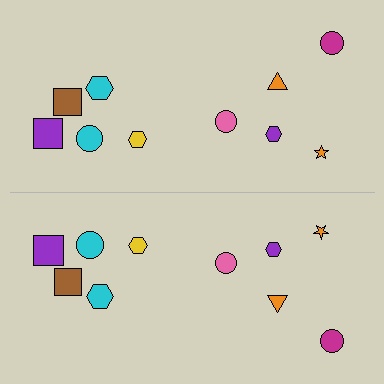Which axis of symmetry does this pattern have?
The pattern has a horizontal axis of symmetry running through the center of the image.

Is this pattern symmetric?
Yes, this pattern has bilateral (reflection) symmetry.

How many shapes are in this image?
There are 20 shapes in this image.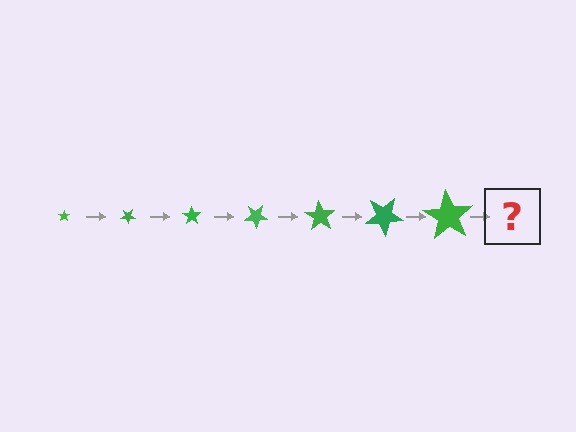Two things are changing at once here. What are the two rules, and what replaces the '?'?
The two rules are that the star grows larger each step and it rotates 35 degrees each step. The '?' should be a star, larger than the previous one and rotated 245 degrees from the start.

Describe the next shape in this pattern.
It should be a star, larger than the previous one and rotated 245 degrees from the start.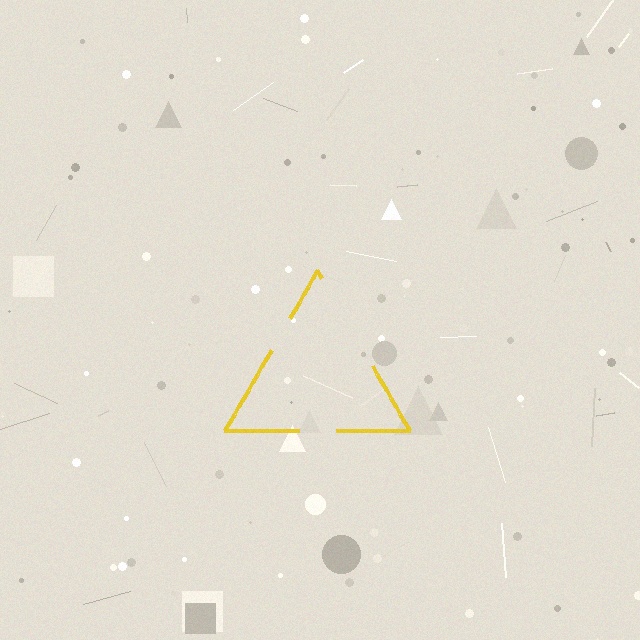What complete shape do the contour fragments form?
The contour fragments form a triangle.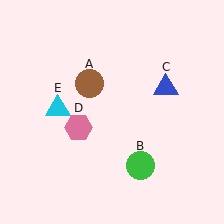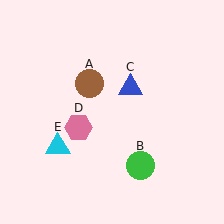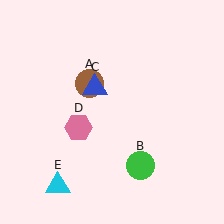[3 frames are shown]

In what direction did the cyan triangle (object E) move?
The cyan triangle (object E) moved down.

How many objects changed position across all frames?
2 objects changed position: blue triangle (object C), cyan triangle (object E).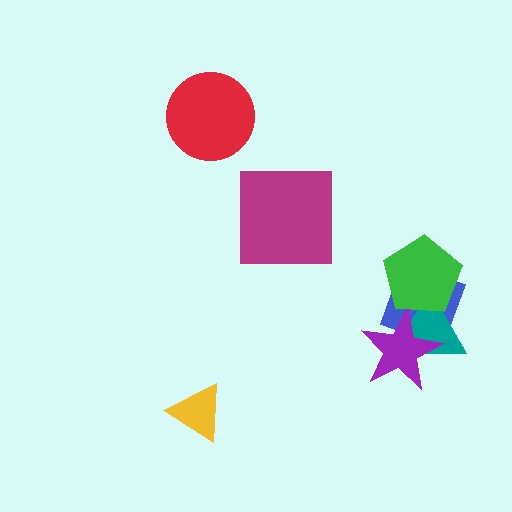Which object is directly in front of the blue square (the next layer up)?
The teal triangle is directly in front of the blue square.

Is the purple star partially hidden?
Yes, it is partially covered by another shape.